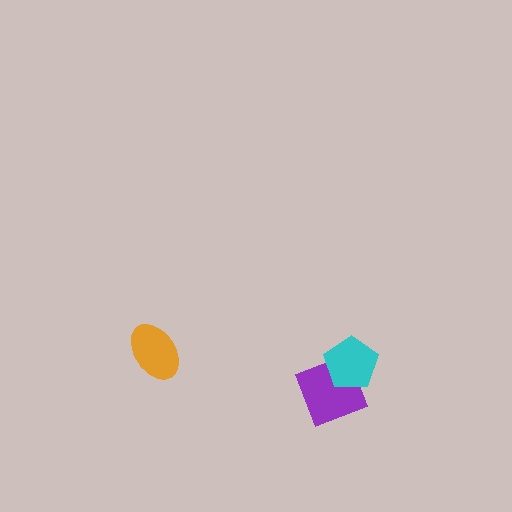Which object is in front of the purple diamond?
The cyan pentagon is in front of the purple diamond.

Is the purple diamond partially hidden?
Yes, it is partially covered by another shape.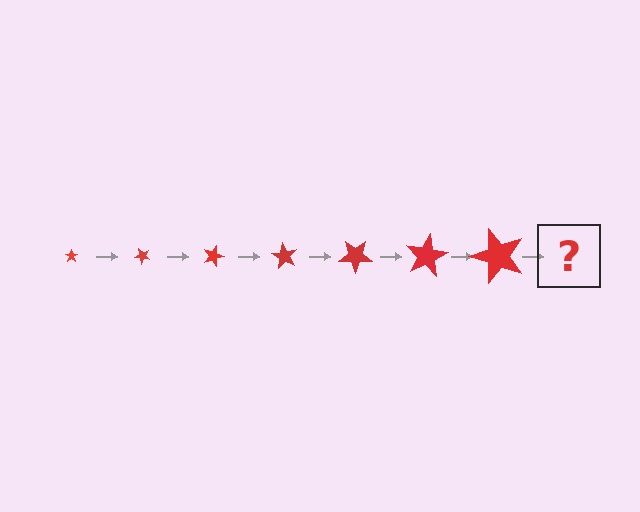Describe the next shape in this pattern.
It should be a star, larger than the previous one and rotated 315 degrees from the start.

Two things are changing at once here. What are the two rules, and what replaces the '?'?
The two rules are that the star grows larger each step and it rotates 45 degrees each step. The '?' should be a star, larger than the previous one and rotated 315 degrees from the start.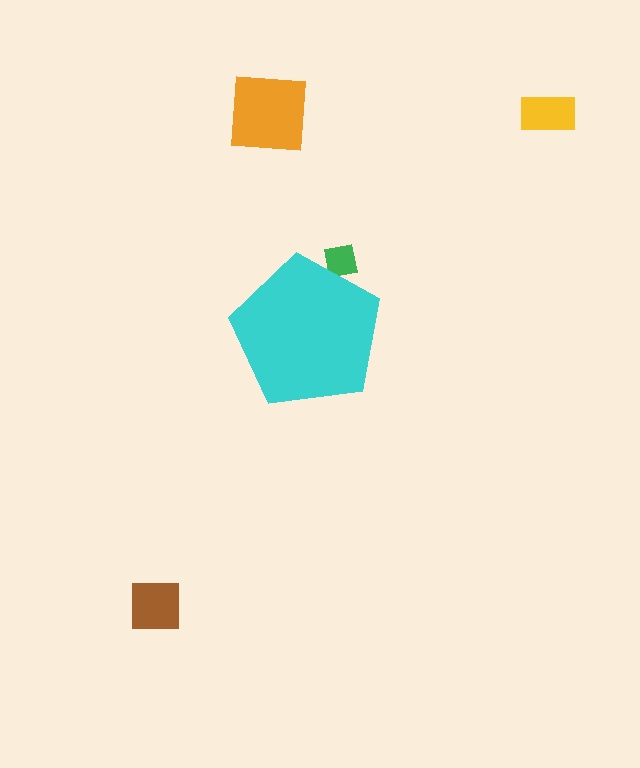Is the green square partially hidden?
Yes, the green square is partially hidden behind the cyan pentagon.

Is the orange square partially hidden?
No, the orange square is fully visible.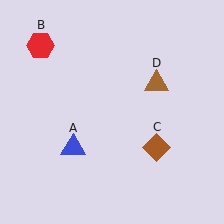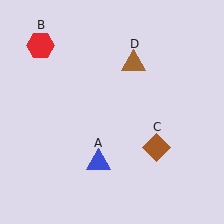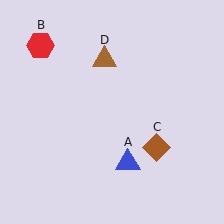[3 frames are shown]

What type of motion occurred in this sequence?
The blue triangle (object A), brown triangle (object D) rotated counterclockwise around the center of the scene.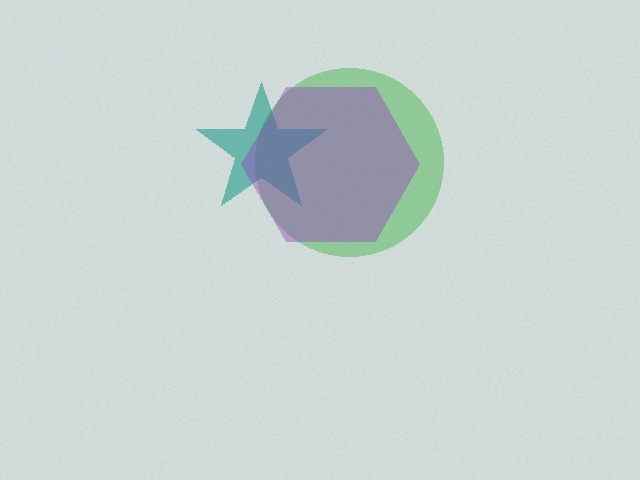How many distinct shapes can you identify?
There are 3 distinct shapes: a green circle, a teal star, a purple hexagon.